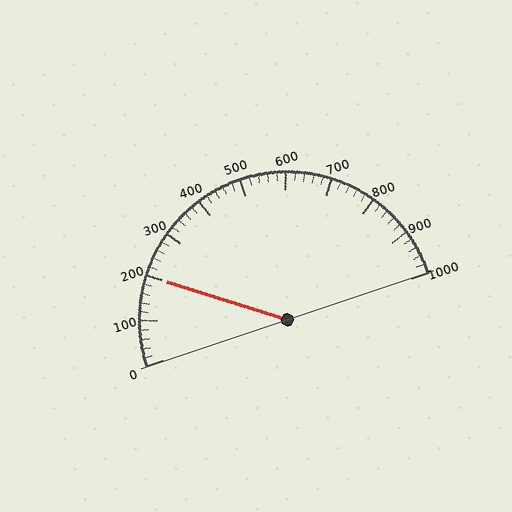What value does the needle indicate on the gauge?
The needle indicates approximately 200.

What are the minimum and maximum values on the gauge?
The gauge ranges from 0 to 1000.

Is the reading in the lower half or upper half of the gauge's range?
The reading is in the lower half of the range (0 to 1000).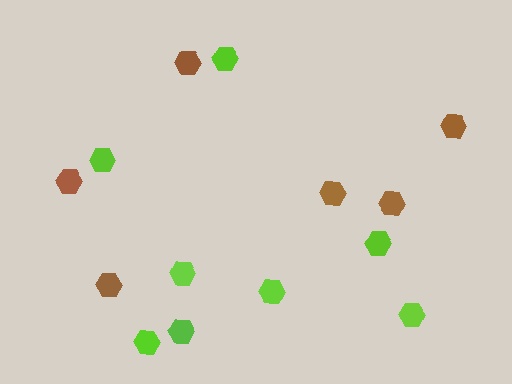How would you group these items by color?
There are 2 groups: one group of lime hexagons (8) and one group of brown hexagons (6).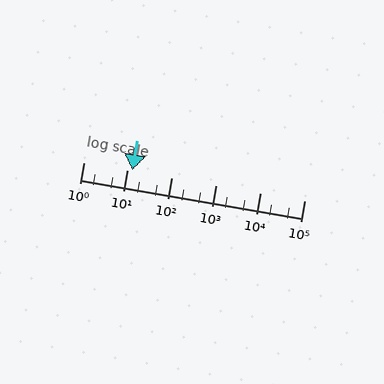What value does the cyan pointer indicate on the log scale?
The pointer indicates approximately 13.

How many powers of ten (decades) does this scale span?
The scale spans 5 decades, from 1 to 100000.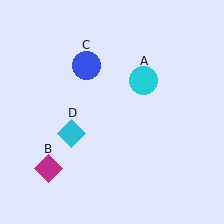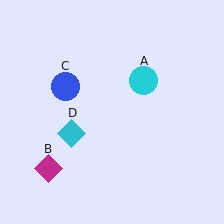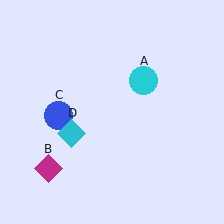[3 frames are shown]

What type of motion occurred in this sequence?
The blue circle (object C) rotated counterclockwise around the center of the scene.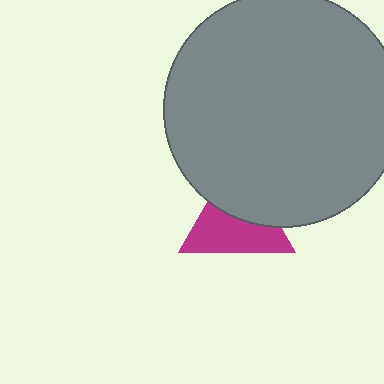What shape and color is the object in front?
The object in front is a gray circle.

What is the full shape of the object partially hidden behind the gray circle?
The partially hidden object is a magenta triangle.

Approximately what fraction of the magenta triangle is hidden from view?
Roughly 43% of the magenta triangle is hidden behind the gray circle.